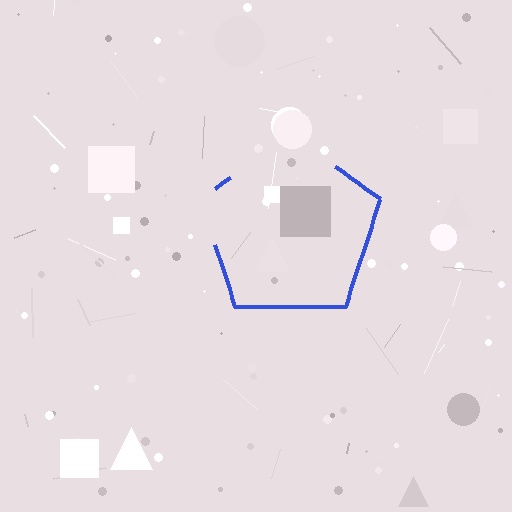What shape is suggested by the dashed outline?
The dashed outline suggests a pentagon.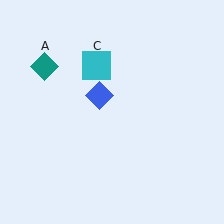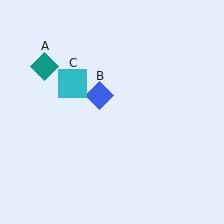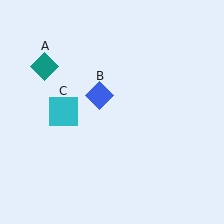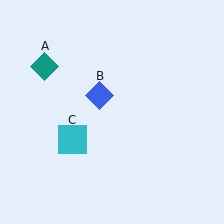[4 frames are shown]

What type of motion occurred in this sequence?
The cyan square (object C) rotated counterclockwise around the center of the scene.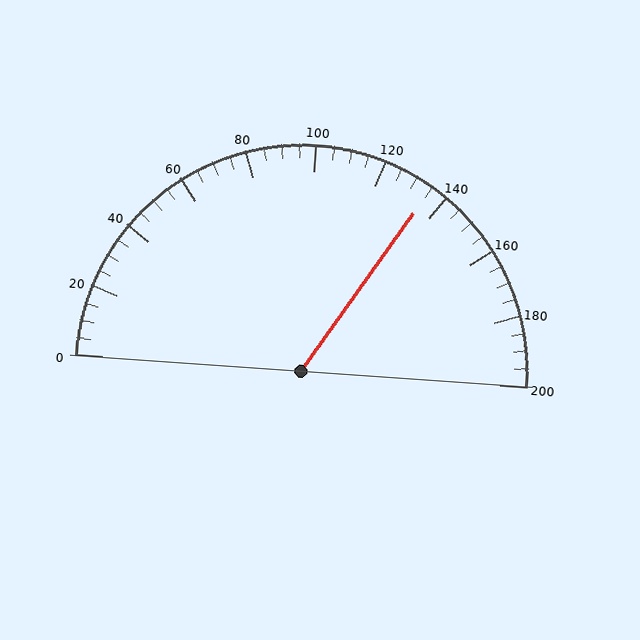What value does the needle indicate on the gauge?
The needle indicates approximately 135.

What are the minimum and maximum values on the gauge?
The gauge ranges from 0 to 200.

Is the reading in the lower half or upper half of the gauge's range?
The reading is in the upper half of the range (0 to 200).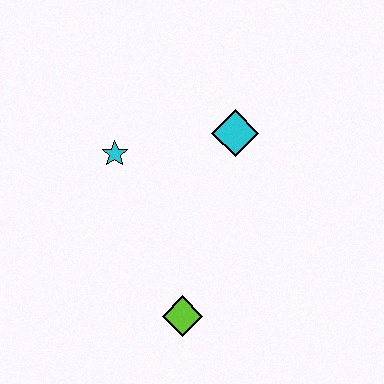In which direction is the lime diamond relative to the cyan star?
The lime diamond is below the cyan star.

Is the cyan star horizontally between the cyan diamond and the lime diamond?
No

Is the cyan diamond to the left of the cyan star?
No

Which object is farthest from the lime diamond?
The cyan diamond is farthest from the lime diamond.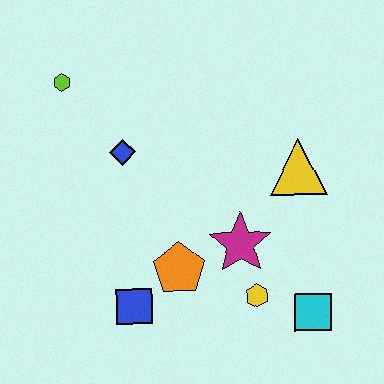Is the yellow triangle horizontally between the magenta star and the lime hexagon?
No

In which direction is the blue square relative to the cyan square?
The blue square is to the left of the cyan square.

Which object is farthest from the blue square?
The lime hexagon is farthest from the blue square.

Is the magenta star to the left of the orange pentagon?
No